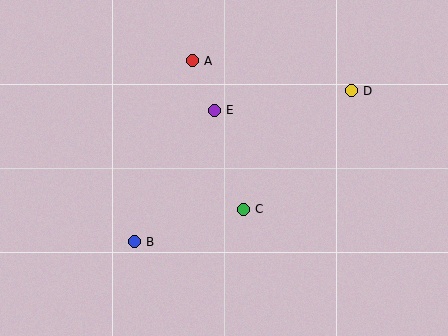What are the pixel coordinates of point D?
Point D is at (351, 91).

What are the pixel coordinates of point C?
Point C is at (243, 209).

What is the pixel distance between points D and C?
The distance between D and C is 160 pixels.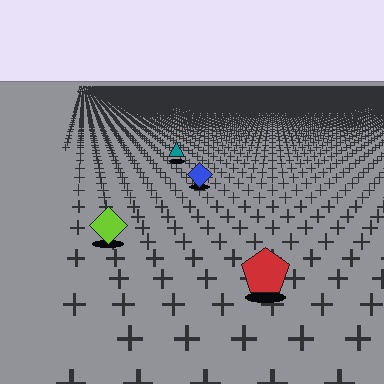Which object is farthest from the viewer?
The teal triangle is farthest from the viewer. It appears smaller and the ground texture around it is denser.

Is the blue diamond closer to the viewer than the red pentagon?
No. The red pentagon is closer — you can tell from the texture gradient: the ground texture is coarser near it.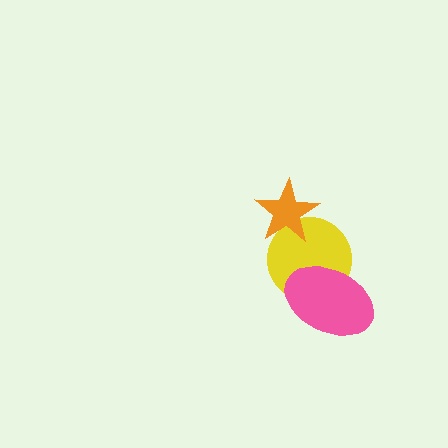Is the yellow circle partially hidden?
Yes, it is partially covered by another shape.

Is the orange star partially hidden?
No, no other shape covers it.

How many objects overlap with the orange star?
1 object overlaps with the orange star.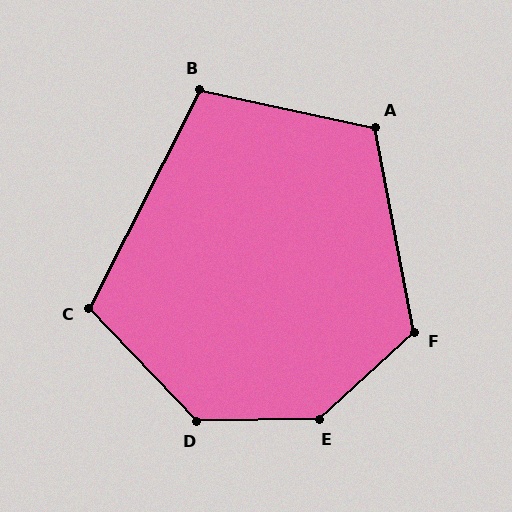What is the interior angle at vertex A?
Approximately 113 degrees (obtuse).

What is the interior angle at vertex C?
Approximately 109 degrees (obtuse).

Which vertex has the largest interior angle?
E, at approximately 138 degrees.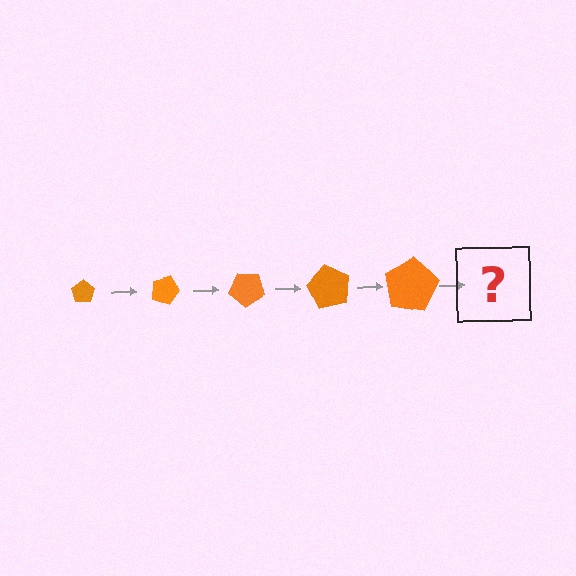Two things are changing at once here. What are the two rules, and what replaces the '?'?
The two rules are that the pentagon grows larger each step and it rotates 20 degrees each step. The '?' should be a pentagon, larger than the previous one and rotated 100 degrees from the start.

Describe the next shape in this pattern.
It should be a pentagon, larger than the previous one and rotated 100 degrees from the start.